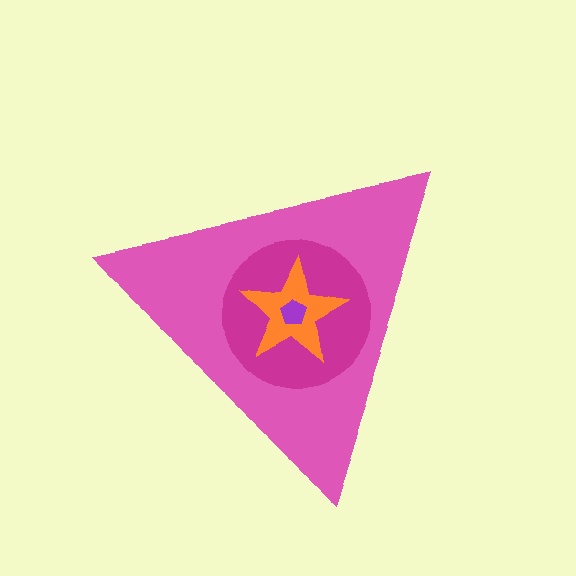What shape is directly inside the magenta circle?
The orange star.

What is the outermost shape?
The pink triangle.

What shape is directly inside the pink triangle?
The magenta circle.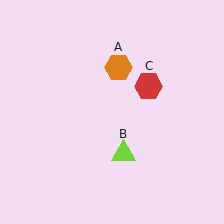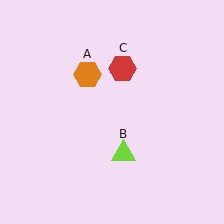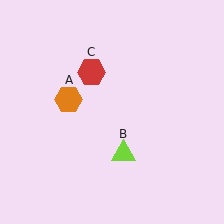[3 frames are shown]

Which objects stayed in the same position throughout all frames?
Lime triangle (object B) remained stationary.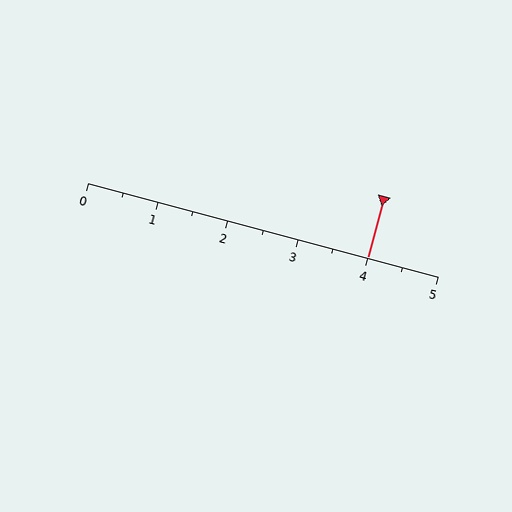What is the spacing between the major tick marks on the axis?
The major ticks are spaced 1 apart.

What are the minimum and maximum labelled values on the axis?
The axis runs from 0 to 5.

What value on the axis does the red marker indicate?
The marker indicates approximately 4.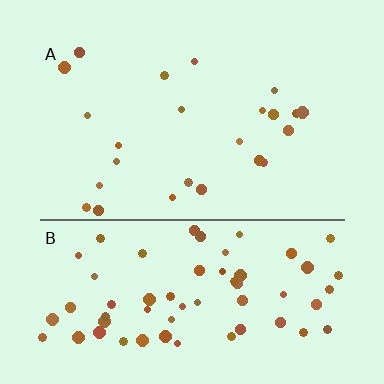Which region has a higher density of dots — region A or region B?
B (the bottom).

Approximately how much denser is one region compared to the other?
Approximately 2.8× — region B over region A.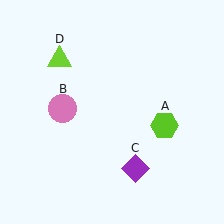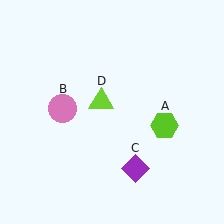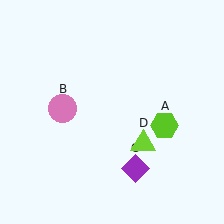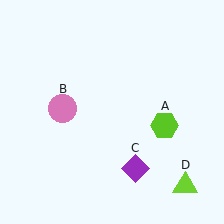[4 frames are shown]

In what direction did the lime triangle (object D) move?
The lime triangle (object D) moved down and to the right.